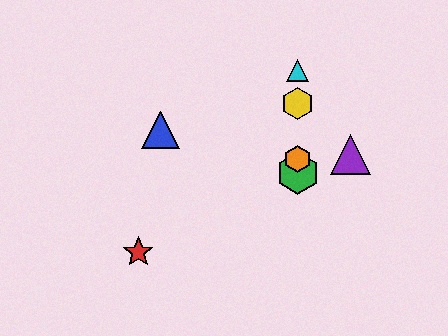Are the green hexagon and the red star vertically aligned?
No, the green hexagon is at x≈298 and the red star is at x≈138.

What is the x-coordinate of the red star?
The red star is at x≈138.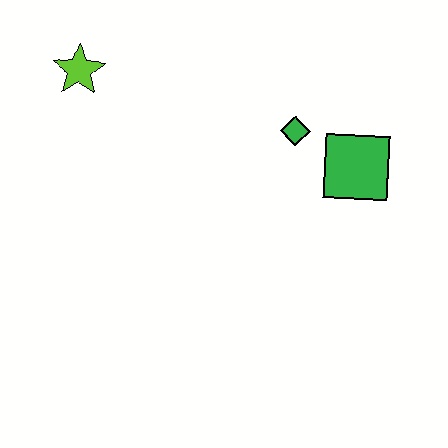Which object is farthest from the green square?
The lime star is farthest from the green square.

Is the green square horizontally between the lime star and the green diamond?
No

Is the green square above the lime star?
No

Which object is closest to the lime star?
The green diamond is closest to the lime star.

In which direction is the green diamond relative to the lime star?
The green diamond is to the right of the lime star.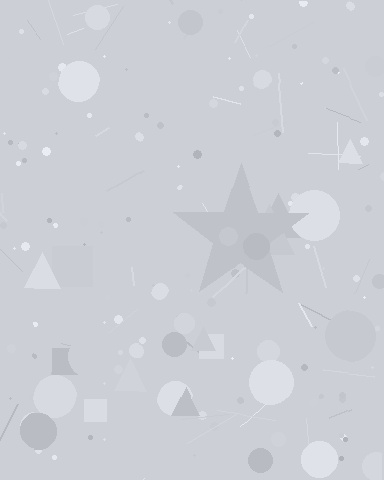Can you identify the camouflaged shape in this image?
The camouflaged shape is a star.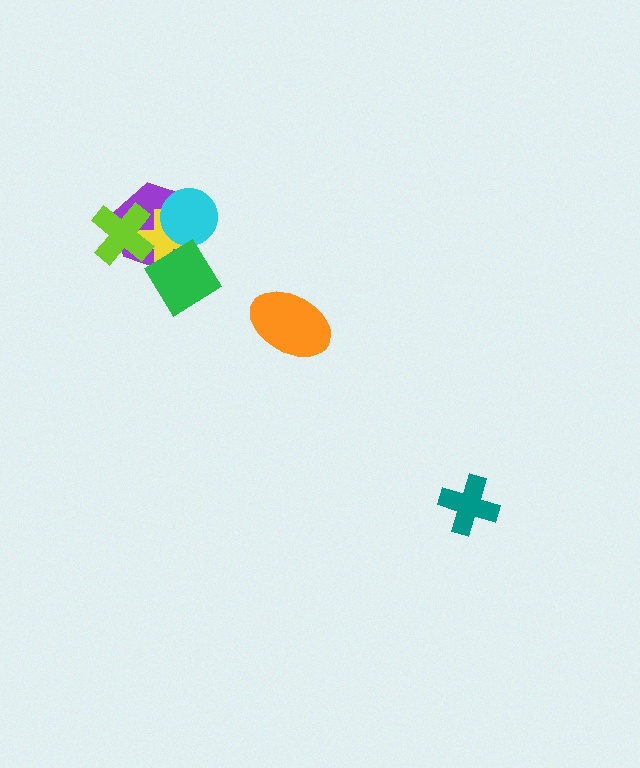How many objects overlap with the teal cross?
0 objects overlap with the teal cross.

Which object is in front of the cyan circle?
The green diamond is in front of the cyan circle.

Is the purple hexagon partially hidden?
Yes, it is partially covered by another shape.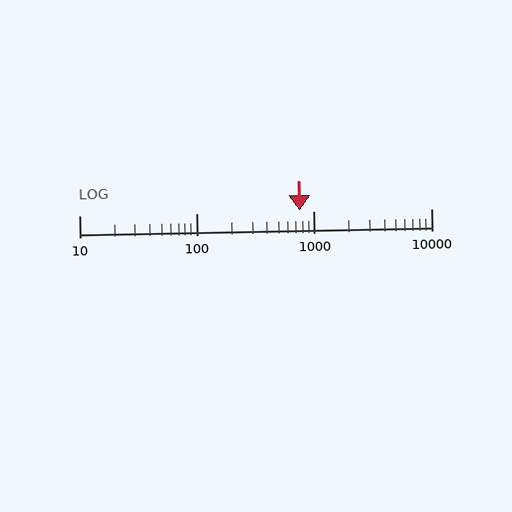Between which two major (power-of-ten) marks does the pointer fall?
The pointer is between 100 and 1000.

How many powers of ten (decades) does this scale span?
The scale spans 3 decades, from 10 to 10000.